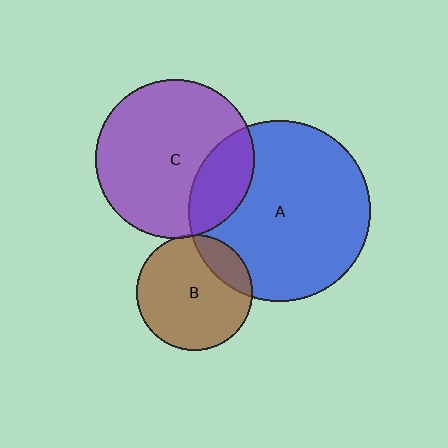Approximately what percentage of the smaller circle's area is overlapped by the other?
Approximately 15%.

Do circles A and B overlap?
Yes.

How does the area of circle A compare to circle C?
Approximately 1.3 times.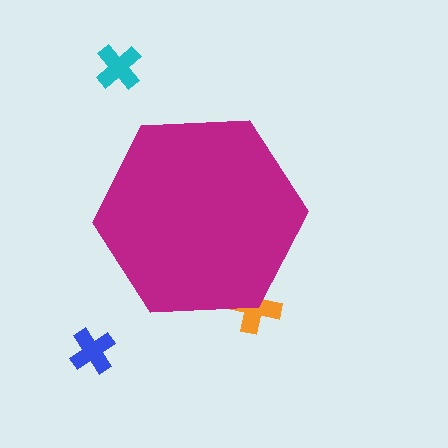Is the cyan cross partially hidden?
No, the cyan cross is fully visible.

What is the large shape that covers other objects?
A magenta hexagon.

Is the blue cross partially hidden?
No, the blue cross is fully visible.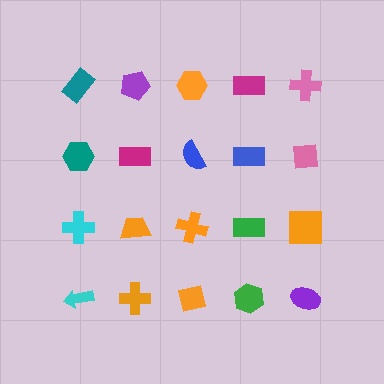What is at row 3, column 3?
An orange cross.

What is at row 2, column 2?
A magenta rectangle.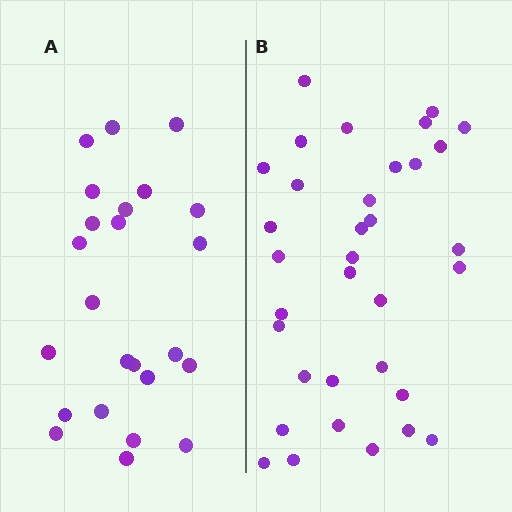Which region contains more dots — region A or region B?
Region B (the right region) has more dots.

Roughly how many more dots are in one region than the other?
Region B has roughly 10 or so more dots than region A.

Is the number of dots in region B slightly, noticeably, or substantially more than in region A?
Region B has noticeably more, but not dramatically so. The ratio is roughly 1.4 to 1.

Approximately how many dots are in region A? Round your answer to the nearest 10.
About 20 dots. (The exact count is 24, which rounds to 20.)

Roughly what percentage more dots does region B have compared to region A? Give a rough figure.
About 40% more.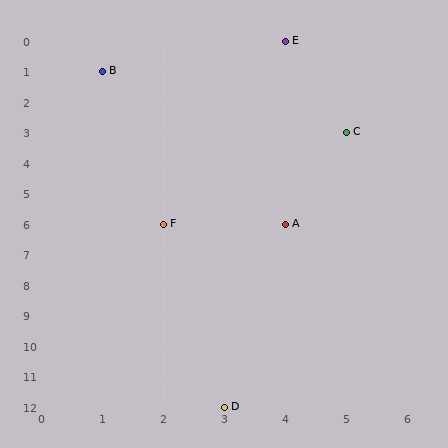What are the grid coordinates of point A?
Point A is at grid coordinates (4, 6).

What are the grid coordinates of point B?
Point B is at grid coordinates (1, 1).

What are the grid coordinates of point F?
Point F is at grid coordinates (2, 6).